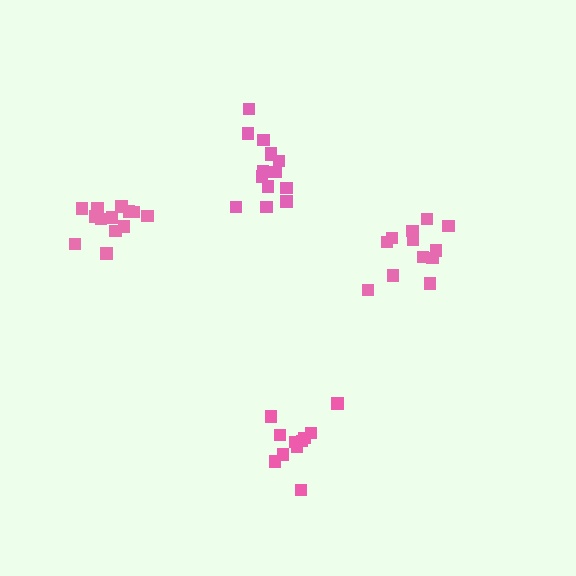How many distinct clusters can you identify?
There are 4 distinct clusters.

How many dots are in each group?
Group 1: 11 dots, Group 2: 13 dots, Group 3: 13 dots, Group 4: 14 dots (51 total).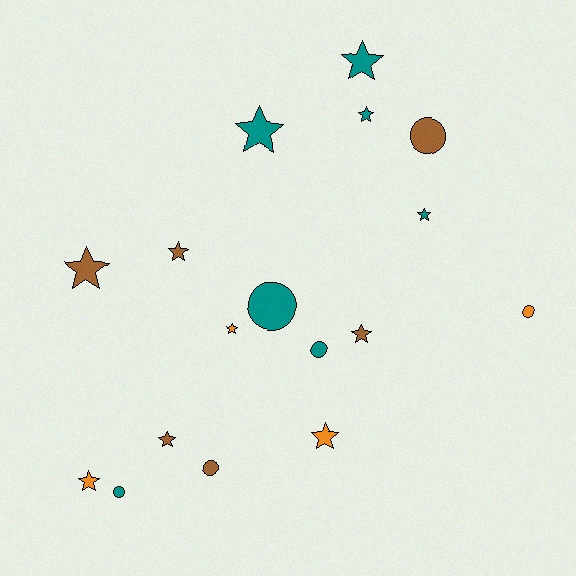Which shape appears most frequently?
Star, with 11 objects.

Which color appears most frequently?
Teal, with 7 objects.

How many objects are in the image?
There are 17 objects.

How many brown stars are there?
There are 4 brown stars.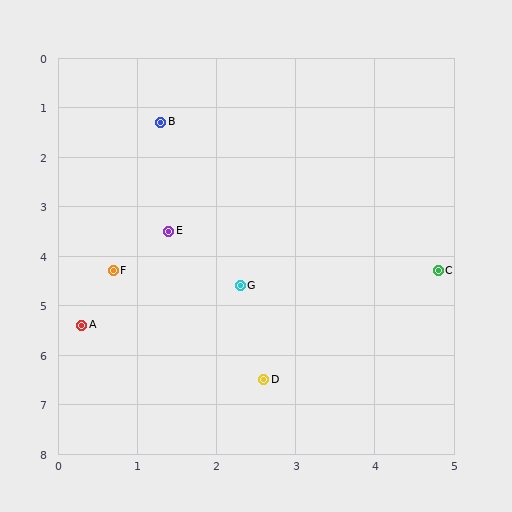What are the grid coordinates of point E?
Point E is at approximately (1.4, 3.5).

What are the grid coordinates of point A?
Point A is at approximately (0.3, 5.4).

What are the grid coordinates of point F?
Point F is at approximately (0.7, 4.3).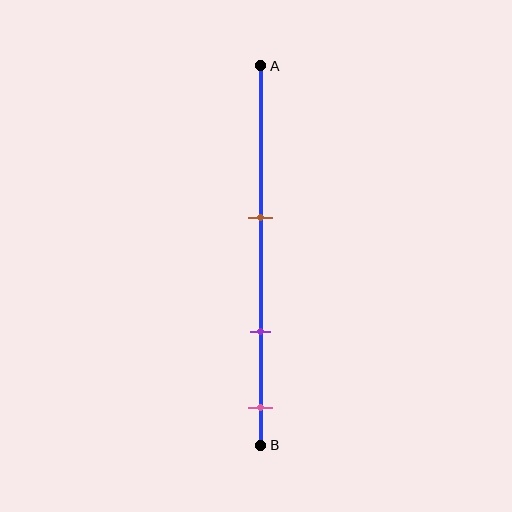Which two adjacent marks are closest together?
The purple and pink marks are the closest adjacent pair.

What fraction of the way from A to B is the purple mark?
The purple mark is approximately 70% (0.7) of the way from A to B.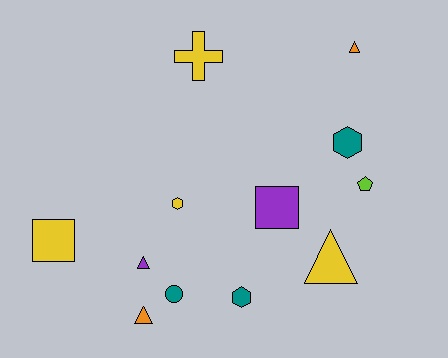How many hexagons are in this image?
There are 3 hexagons.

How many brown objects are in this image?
There are no brown objects.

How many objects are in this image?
There are 12 objects.